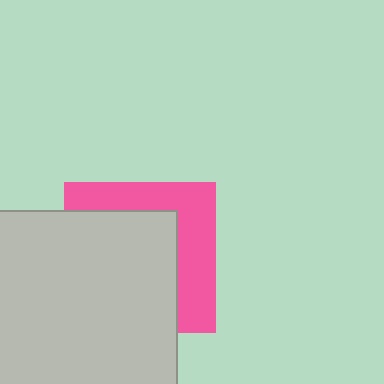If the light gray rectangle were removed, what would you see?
You would see the complete pink square.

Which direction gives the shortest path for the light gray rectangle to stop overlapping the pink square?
Moving toward the lower-left gives the shortest separation.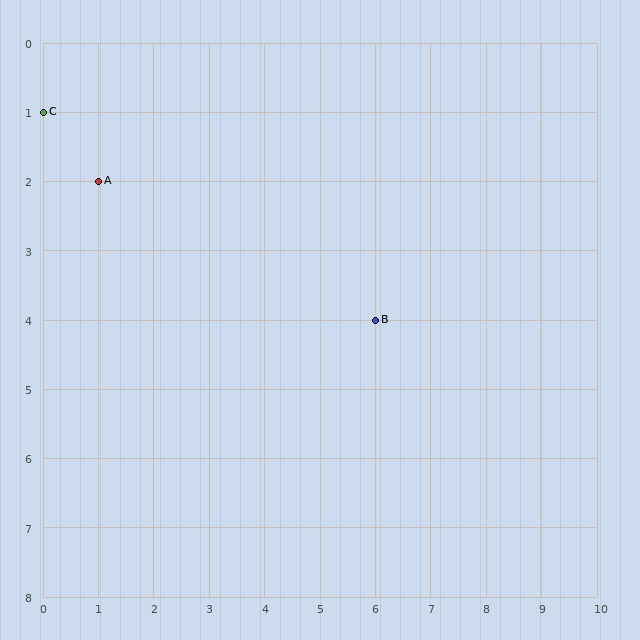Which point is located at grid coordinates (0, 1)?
Point C is at (0, 1).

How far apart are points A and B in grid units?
Points A and B are 5 columns and 2 rows apart (about 5.4 grid units diagonally).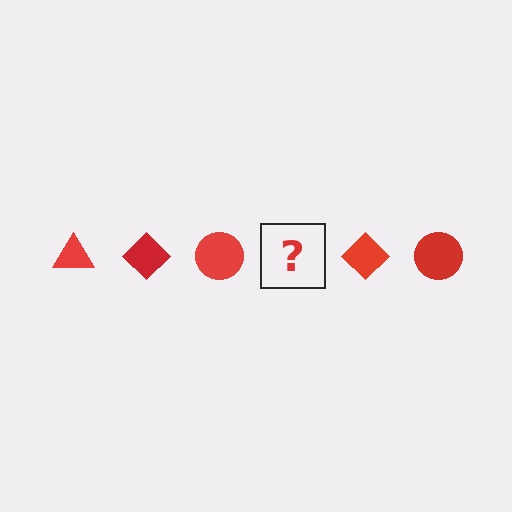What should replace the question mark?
The question mark should be replaced with a red triangle.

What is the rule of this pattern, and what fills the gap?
The rule is that the pattern cycles through triangle, diamond, circle shapes in red. The gap should be filled with a red triangle.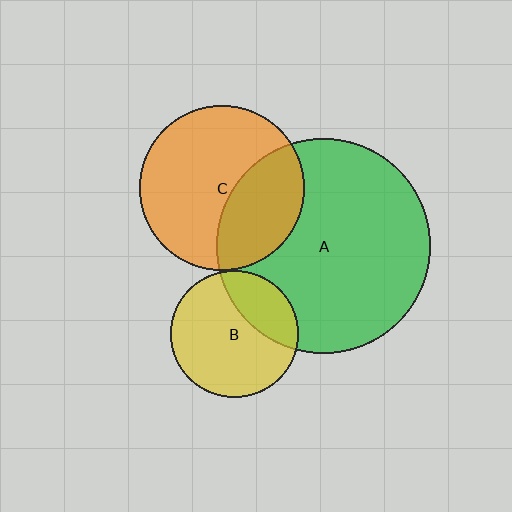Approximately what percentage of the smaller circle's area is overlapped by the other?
Approximately 5%.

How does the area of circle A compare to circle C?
Approximately 1.7 times.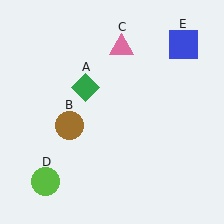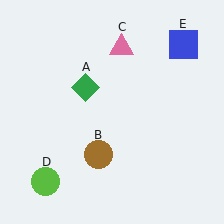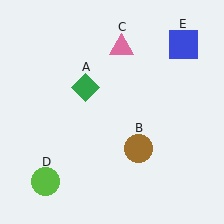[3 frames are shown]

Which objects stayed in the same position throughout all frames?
Green diamond (object A) and pink triangle (object C) and lime circle (object D) and blue square (object E) remained stationary.